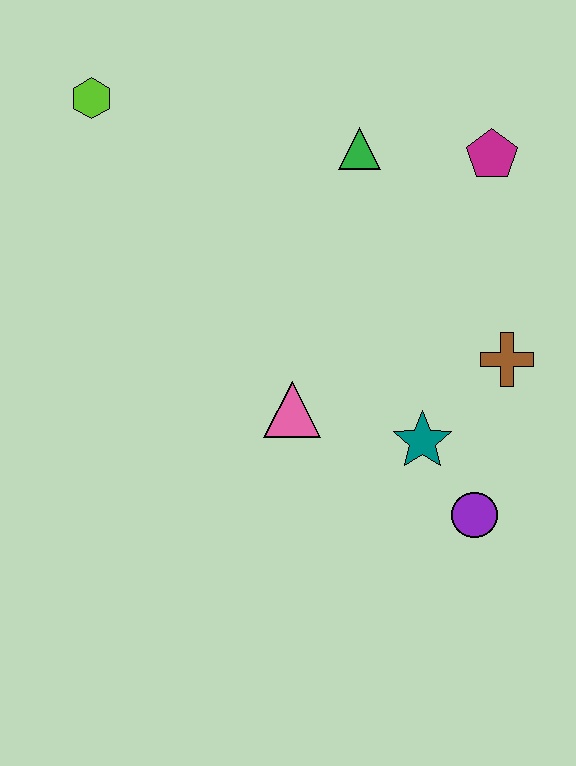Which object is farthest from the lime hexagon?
The purple circle is farthest from the lime hexagon.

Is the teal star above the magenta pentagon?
No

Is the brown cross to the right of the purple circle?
Yes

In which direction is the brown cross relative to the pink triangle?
The brown cross is to the right of the pink triangle.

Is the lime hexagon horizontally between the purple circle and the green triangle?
No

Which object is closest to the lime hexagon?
The green triangle is closest to the lime hexagon.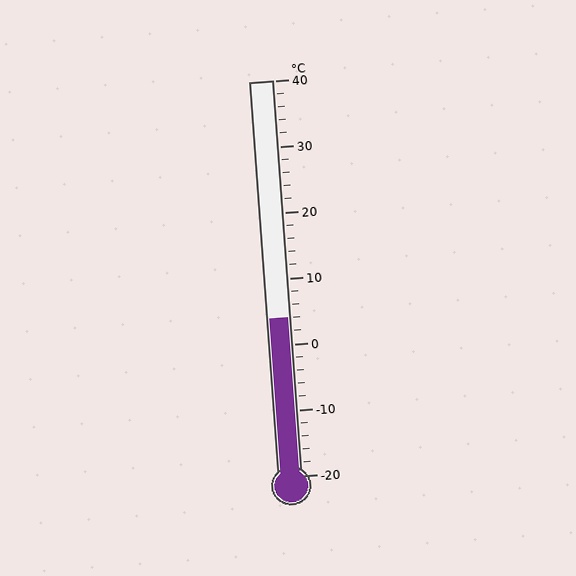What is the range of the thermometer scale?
The thermometer scale ranges from -20°C to 40°C.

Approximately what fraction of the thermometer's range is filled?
The thermometer is filled to approximately 40% of its range.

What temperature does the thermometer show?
The thermometer shows approximately 4°C.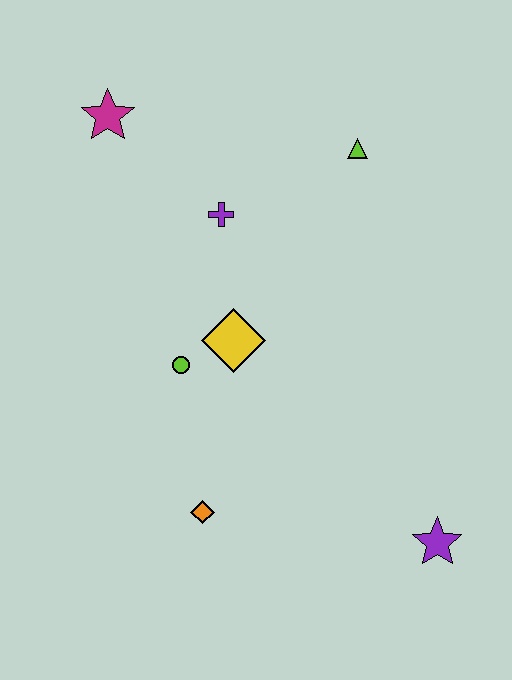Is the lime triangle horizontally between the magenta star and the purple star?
Yes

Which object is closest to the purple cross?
The yellow diamond is closest to the purple cross.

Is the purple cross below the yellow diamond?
No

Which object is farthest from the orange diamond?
The magenta star is farthest from the orange diamond.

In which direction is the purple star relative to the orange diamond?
The purple star is to the right of the orange diamond.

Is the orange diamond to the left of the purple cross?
Yes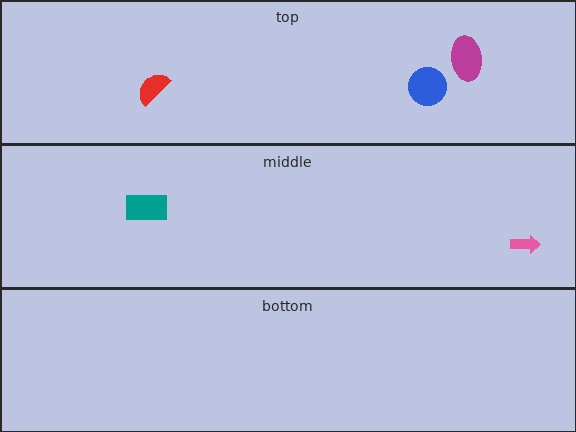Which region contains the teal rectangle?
The middle region.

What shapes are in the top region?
The red semicircle, the magenta ellipse, the blue circle.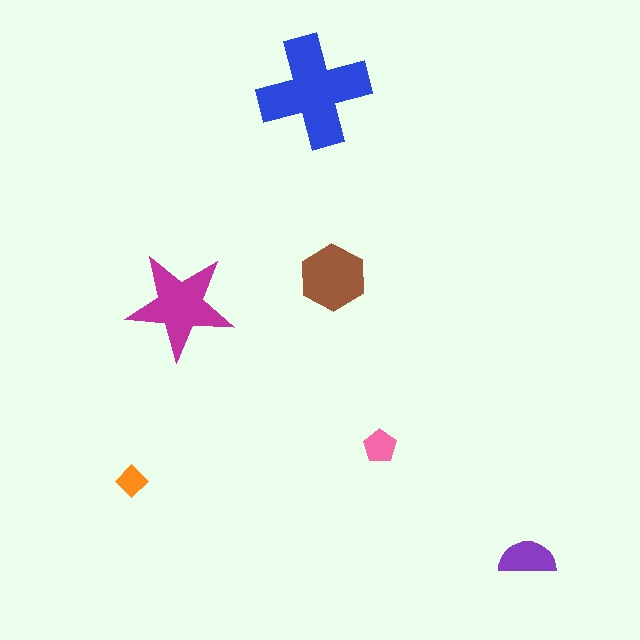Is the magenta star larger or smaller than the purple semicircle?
Larger.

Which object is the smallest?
The orange diamond.